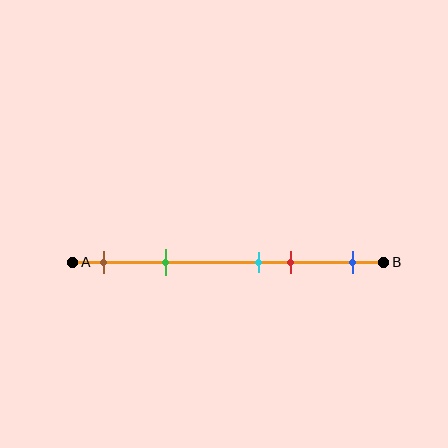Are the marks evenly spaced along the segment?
No, the marks are not evenly spaced.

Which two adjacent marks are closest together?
The cyan and red marks are the closest adjacent pair.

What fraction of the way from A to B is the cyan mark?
The cyan mark is approximately 60% (0.6) of the way from A to B.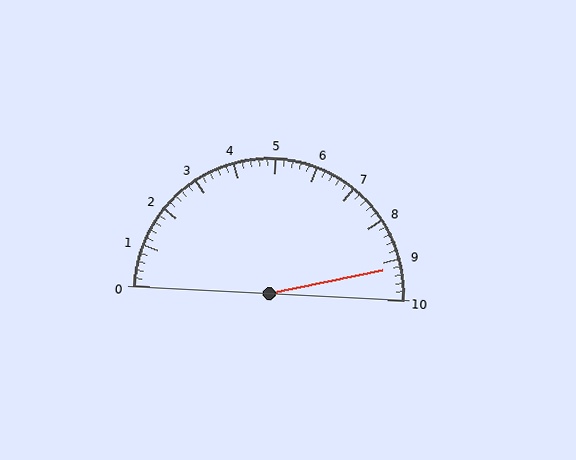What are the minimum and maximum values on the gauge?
The gauge ranges from 0 to 10.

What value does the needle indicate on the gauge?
The needle indicates approximately 9.2.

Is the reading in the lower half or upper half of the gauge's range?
The reading is in the upper half of the range (0 to 10).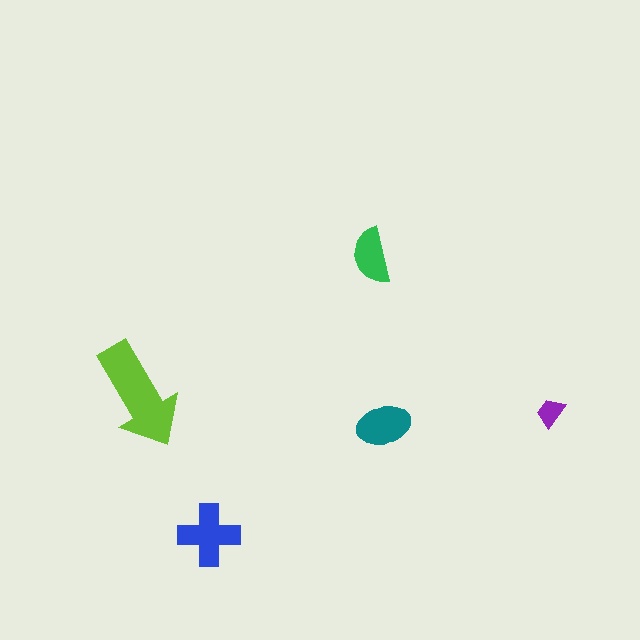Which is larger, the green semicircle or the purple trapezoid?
The green semicircle.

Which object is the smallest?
The purple trapezoid.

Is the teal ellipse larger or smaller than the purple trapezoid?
Larger.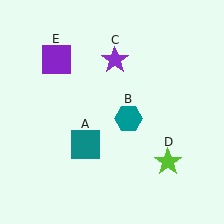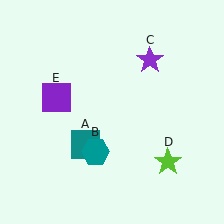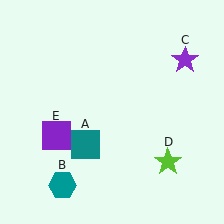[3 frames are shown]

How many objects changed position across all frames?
3 objects changed position: teal hexagon (object B), purple star (object C), purple square (object E).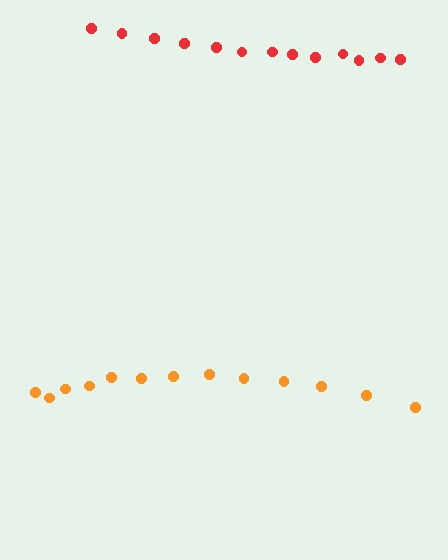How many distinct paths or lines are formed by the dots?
There are 2 distinct paths.